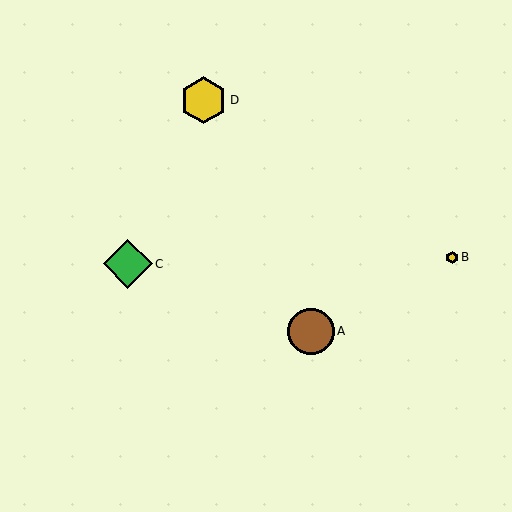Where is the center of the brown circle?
The center of the brown circle is at (311, 331).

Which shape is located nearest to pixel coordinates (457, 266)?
The yellow hexagon (labeled B) at (452, 257) is nearest to that location.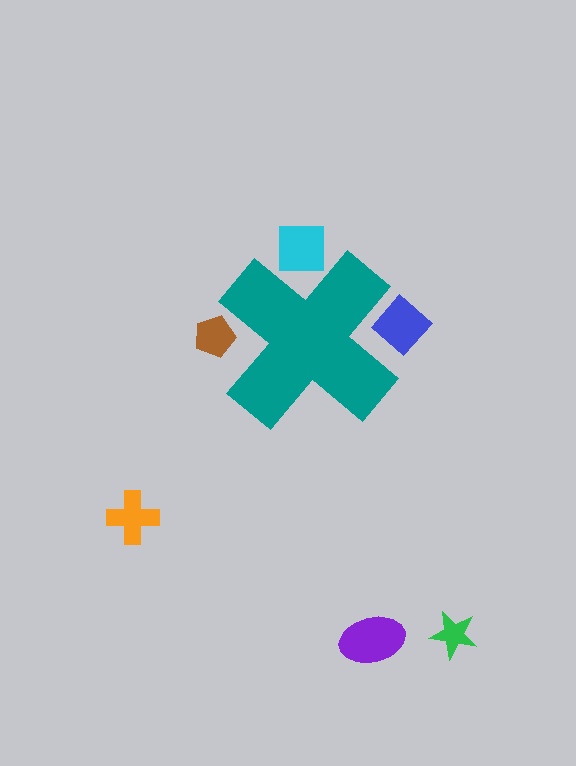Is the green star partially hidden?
No, the green star is fully visible.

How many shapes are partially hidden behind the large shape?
3 shapes are partially hidden.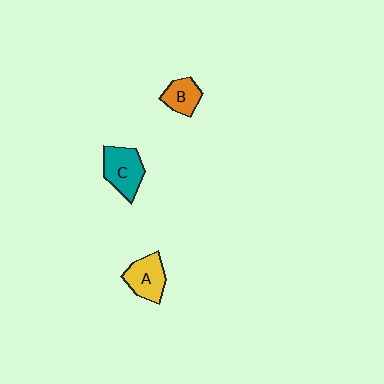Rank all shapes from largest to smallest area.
From largest to smallest: C (teal), A (yellow), B (orange).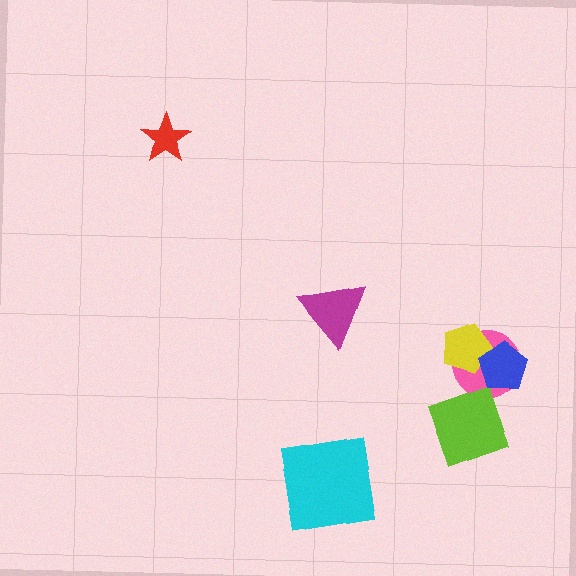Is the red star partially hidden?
No, no other shape covers it.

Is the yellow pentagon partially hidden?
Yes, it is partially covered by another shape.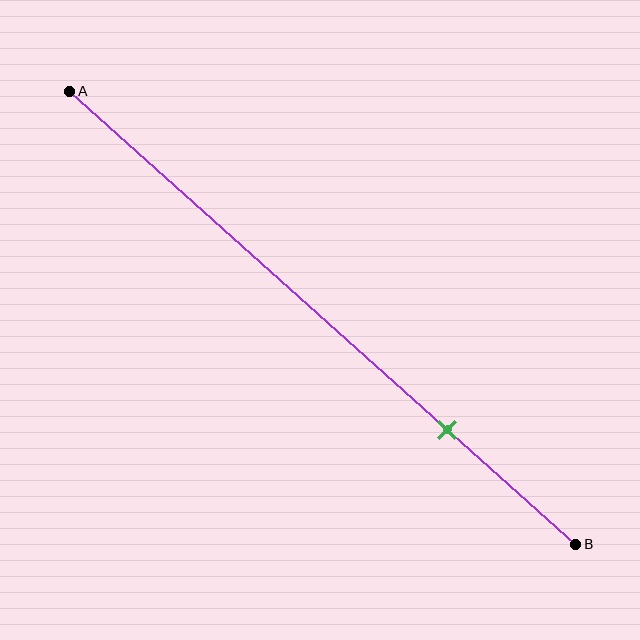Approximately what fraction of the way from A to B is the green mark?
The green mark is approximately 75% of the way from A to B.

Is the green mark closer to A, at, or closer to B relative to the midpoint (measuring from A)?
The green mark is closer to point B than the midpoint of segment AB.